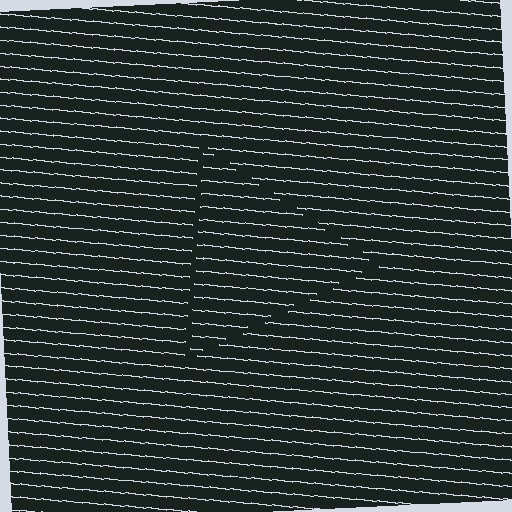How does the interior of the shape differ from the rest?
The interior of the shape contains the same grating, shifted by half a period — the contour is defined by the phase discontinuity where line-ends from the inner and outer gratings abut.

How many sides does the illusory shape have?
3 sides — the line-ends trace a triangle.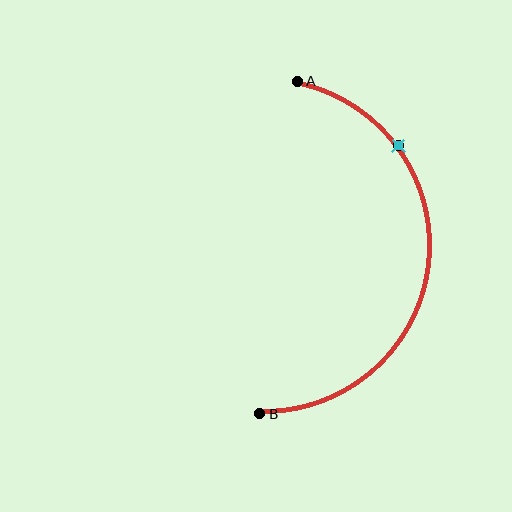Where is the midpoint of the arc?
The arc midpoint is the point on the curve farthest from the straight line joining A and B. It sits to the right of that line.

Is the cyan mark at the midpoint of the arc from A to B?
No. The cyan mark lies on the arc but is closer to endpoint A. The arc midpoint would be at the point on the curve equidistant along the arc from both A and B.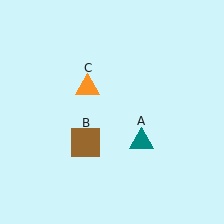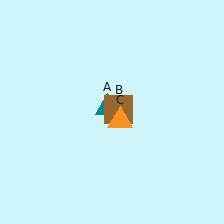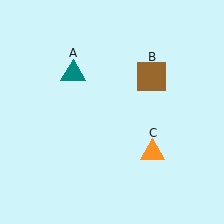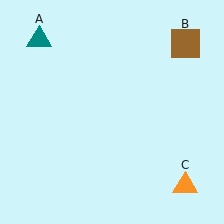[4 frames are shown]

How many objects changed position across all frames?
3 objects changed position: teal triangle (object A), brown square (object B), orange triangle (object C).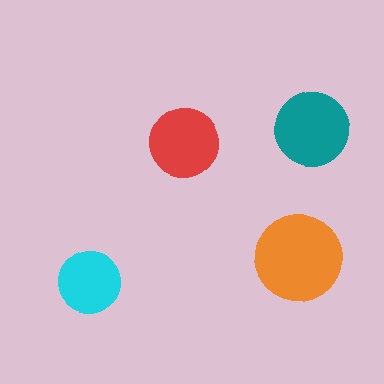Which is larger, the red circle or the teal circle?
The teal one.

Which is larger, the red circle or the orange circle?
The orange one.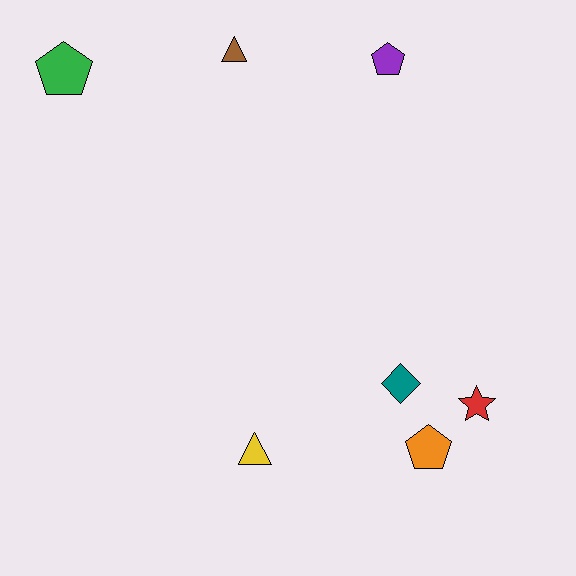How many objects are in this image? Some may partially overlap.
There are 7 objects.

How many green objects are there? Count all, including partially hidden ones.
There is 1 green object.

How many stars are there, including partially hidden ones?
There is 1 star.